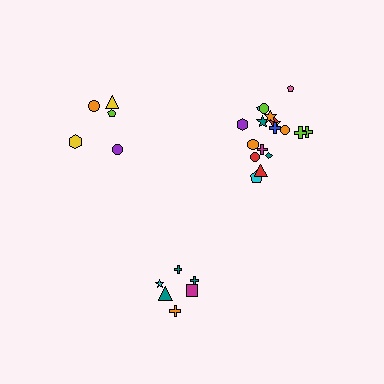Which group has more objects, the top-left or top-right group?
The top-right group.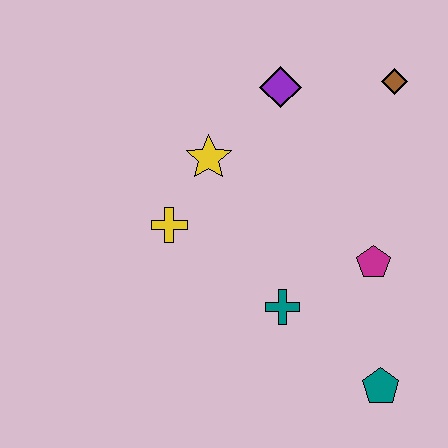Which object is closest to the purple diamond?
The yellow star is closest to the purple diamond.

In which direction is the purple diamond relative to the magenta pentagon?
The purple diamond is above the magenta pentagon.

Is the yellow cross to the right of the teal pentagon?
No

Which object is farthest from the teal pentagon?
The purple diamond is farthest from the teal pentagon.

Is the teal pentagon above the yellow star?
No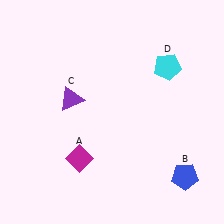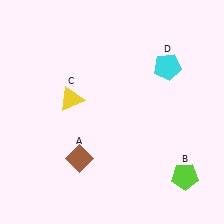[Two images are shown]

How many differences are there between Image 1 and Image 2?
There are 3 differences between the two images.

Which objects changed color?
A changed from magenta to brown. B changed from blue to lime. C changed from purple to yellow.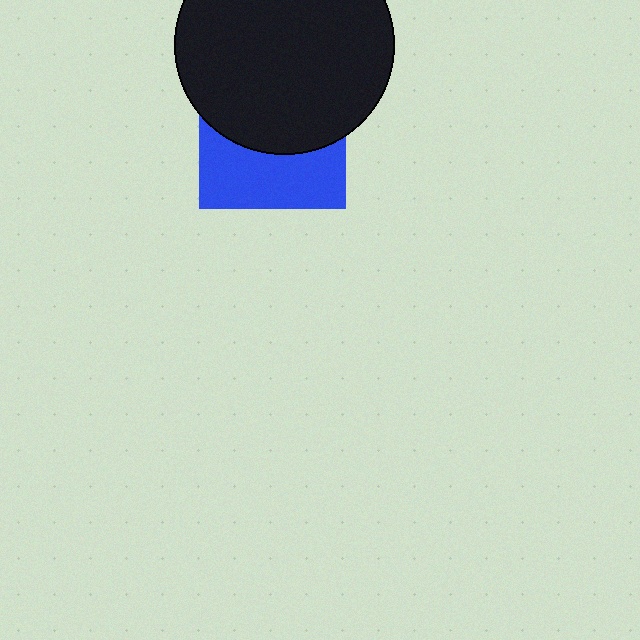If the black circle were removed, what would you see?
You would see the complete blue square.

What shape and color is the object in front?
The object in front is a black circle.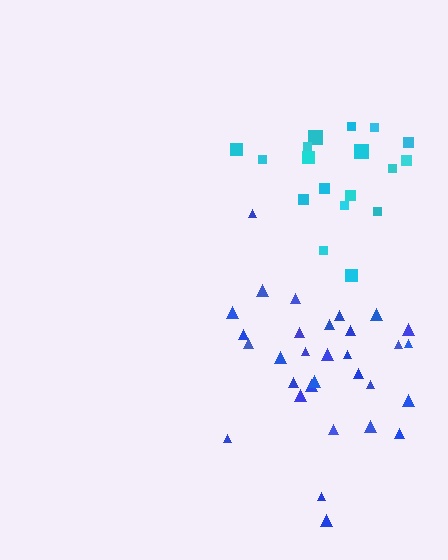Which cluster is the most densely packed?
Blue.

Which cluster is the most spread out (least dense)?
Cyan.